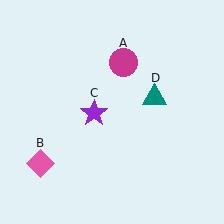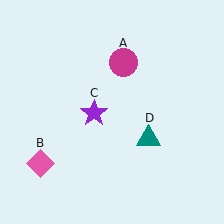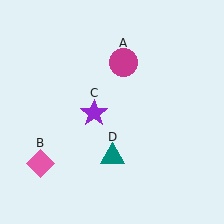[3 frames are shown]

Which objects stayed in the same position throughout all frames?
Magenta circle (object A) and pink diamond (object B) and purple star (object C) remained stationary.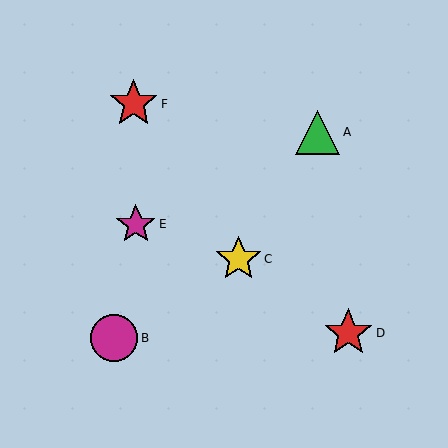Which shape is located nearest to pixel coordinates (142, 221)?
The magenta star (labeled E) at (136, 224) is nearest to that location.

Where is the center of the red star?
The center of the red star is at (348, 333).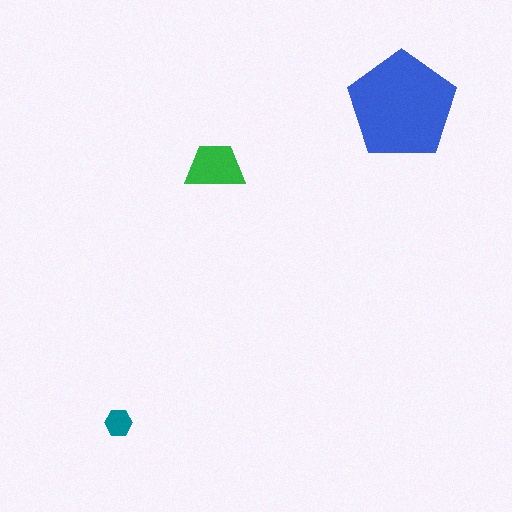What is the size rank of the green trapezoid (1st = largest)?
2nd.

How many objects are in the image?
There are 3 objects in the image.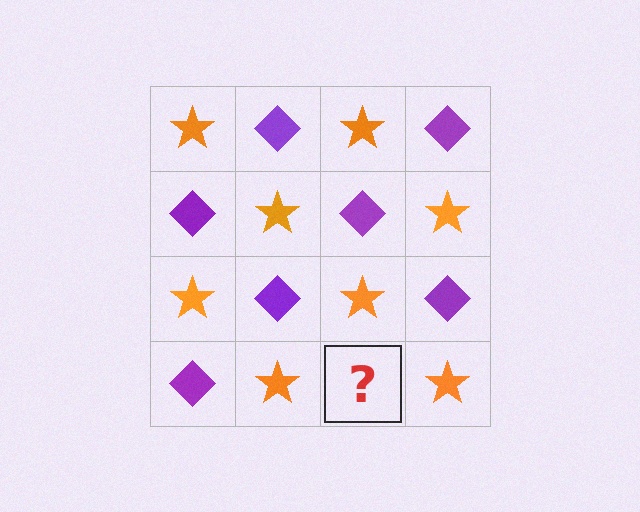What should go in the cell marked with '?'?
The missing cell should contain a purple diamond.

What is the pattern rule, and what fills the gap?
The rule is that it alternates orange star and purple diamond in a checkerboard pattern. The gap should be filled with a purple diamond.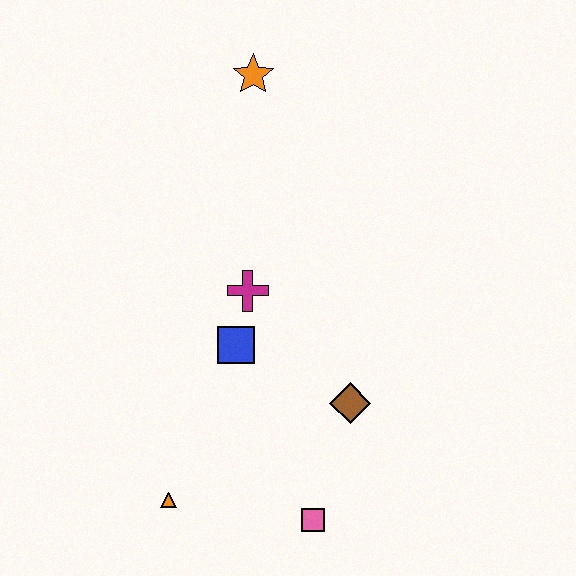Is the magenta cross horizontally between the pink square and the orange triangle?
Yes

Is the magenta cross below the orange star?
Yes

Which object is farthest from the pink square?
The orange star is farthest from the pink square.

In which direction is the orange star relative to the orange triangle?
The orange star is above the orange triangle.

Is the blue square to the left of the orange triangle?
No